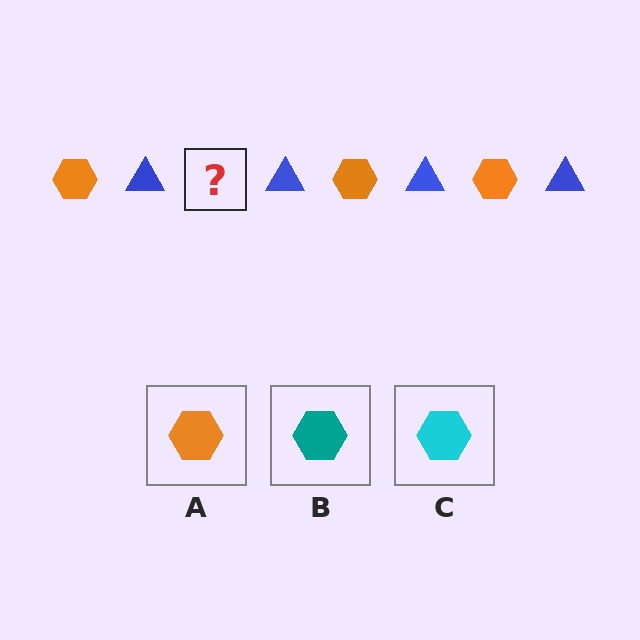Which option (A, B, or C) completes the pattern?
A.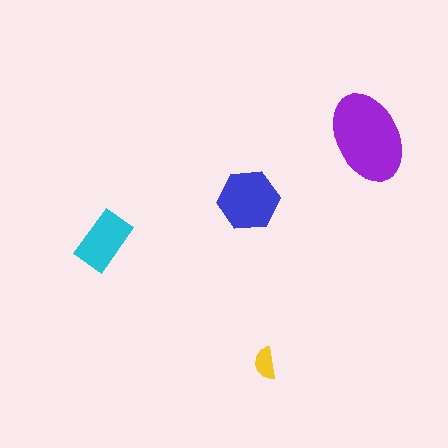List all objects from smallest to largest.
The yellow semicircle, the cyan rectangle, the blue hexagon, the purple ellipse.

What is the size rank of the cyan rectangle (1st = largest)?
3rd.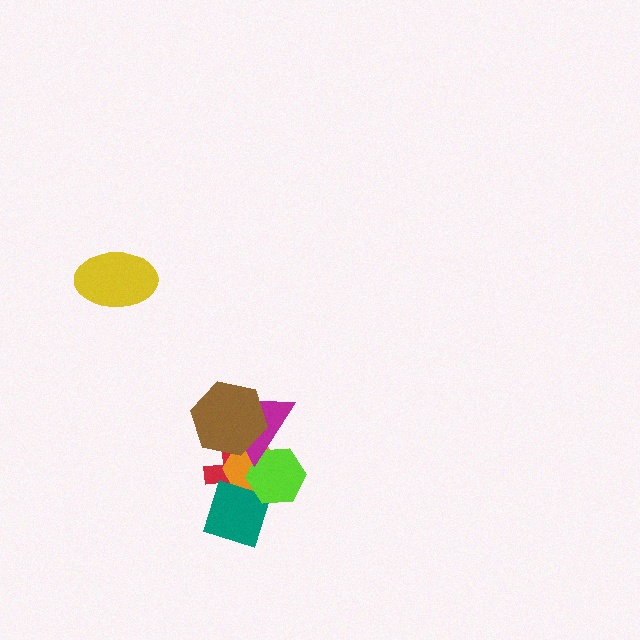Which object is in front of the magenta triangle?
The brown hexagon is in front of the magenta triangle.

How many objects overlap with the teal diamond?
3 objects overlap with the teal diamond.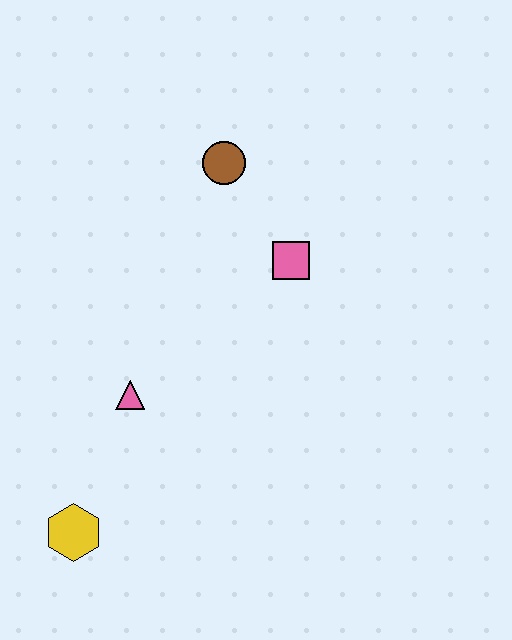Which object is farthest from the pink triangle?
The brown circle is farthest from the pink triangle.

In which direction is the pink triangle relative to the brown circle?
The pink triangle is below the brown circle.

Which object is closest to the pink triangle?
The yellow hexagon is closest to the pink triangle.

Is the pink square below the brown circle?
Yes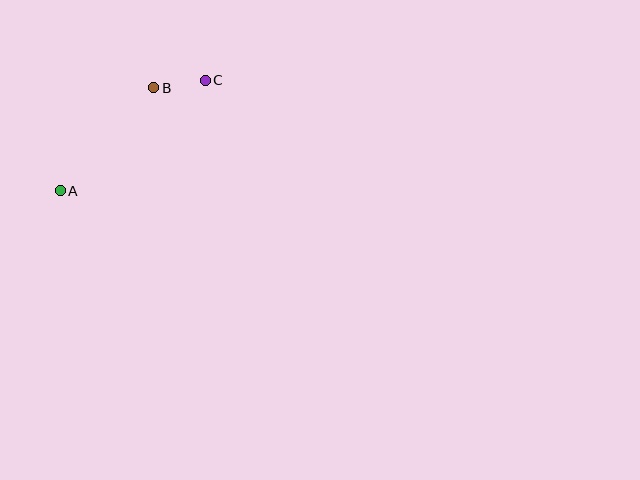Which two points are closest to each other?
Points B and C are closest to each other.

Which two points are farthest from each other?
Points A and C are farthest from each other.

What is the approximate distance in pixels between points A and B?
The distance between A and B is approximately 139 pixels.